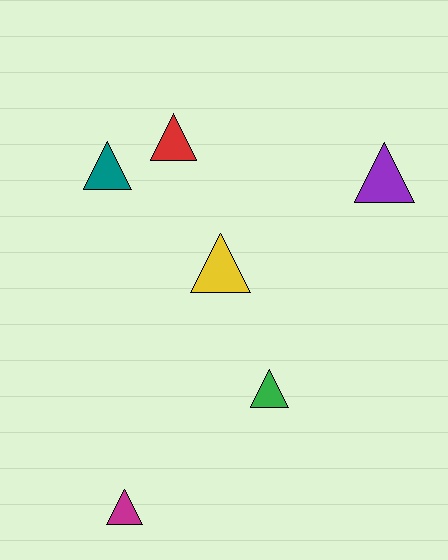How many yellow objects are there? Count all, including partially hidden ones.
There is 1 yellow object.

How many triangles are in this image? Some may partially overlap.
There are 6 triangles.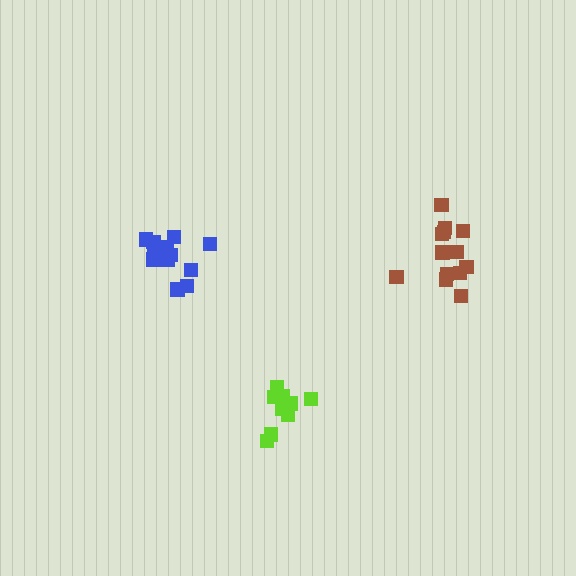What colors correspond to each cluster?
The clusters are colored: lime, brown, blue.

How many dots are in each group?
Group 1: 9 dots, Group 2: 13 dots, Group 3: 13 dots (35 total).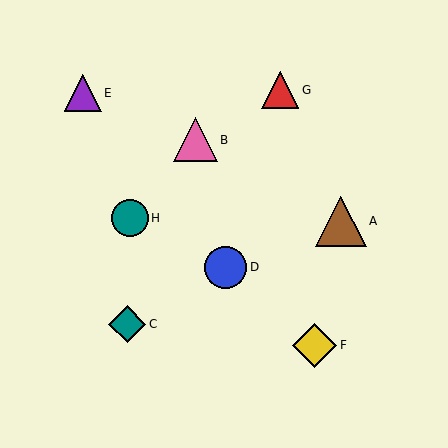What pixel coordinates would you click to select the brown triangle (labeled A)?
Click at (341, 221) to select the brown triangle A.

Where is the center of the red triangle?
The center of the red triangle is at (280, 90).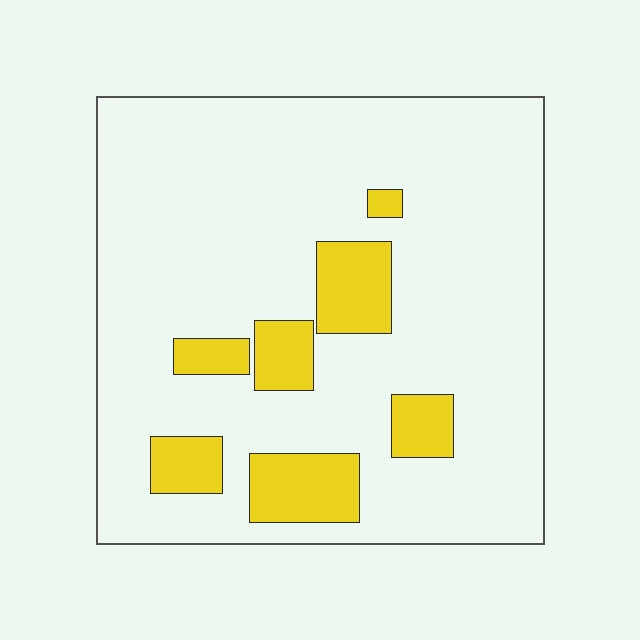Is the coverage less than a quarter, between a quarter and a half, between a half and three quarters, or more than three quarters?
Less than a quarter.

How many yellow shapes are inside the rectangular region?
7.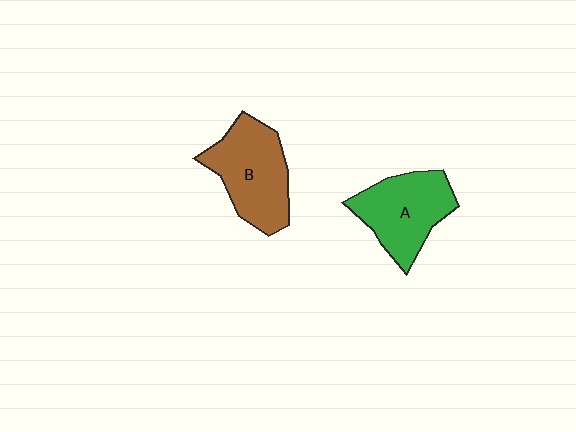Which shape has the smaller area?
Shape A (green).